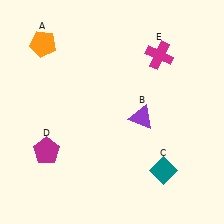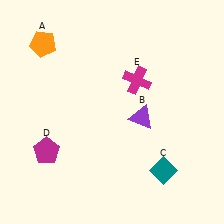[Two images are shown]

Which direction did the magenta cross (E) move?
The magenta cross (E) moved down.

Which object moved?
The magenta cross (E) moved down.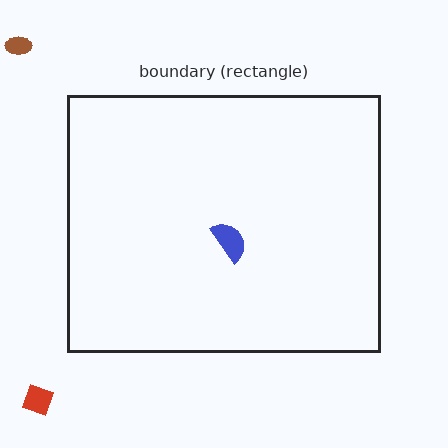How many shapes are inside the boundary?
1 inside, 2 outside.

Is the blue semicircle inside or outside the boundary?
Inside.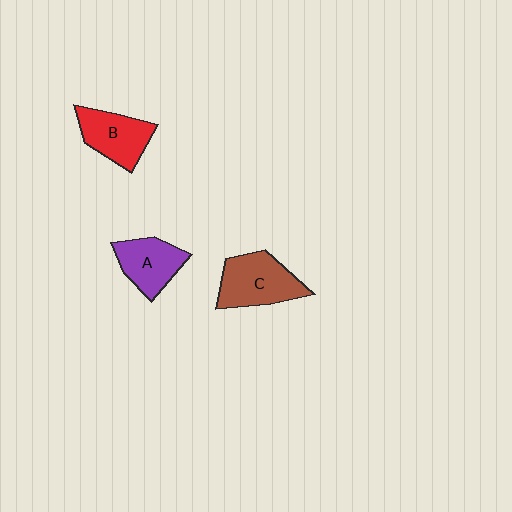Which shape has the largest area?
Shape C (brown).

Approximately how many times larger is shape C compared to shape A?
Approximately 1.3 times.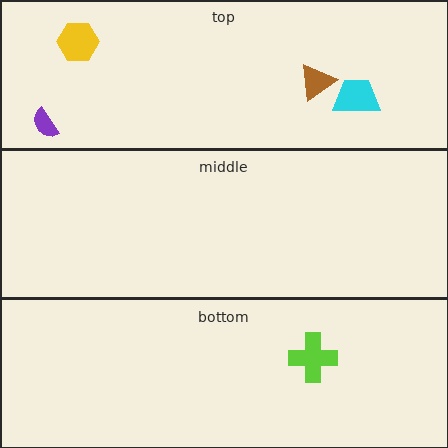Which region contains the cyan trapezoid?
The top region.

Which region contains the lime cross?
The bottom region.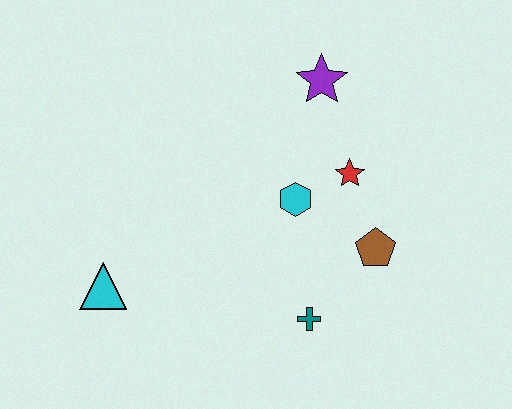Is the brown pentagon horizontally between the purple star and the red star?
No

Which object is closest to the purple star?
The red star is closest to the purple star.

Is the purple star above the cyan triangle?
Yes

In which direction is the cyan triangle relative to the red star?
The cyan triangle is to the left of the red star.